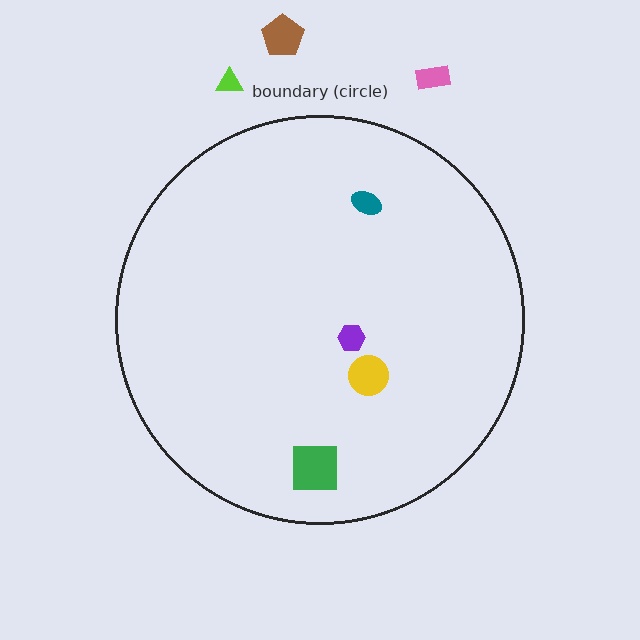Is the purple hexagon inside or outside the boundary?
Inside.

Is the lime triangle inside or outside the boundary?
Outside.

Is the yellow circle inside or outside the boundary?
Inside.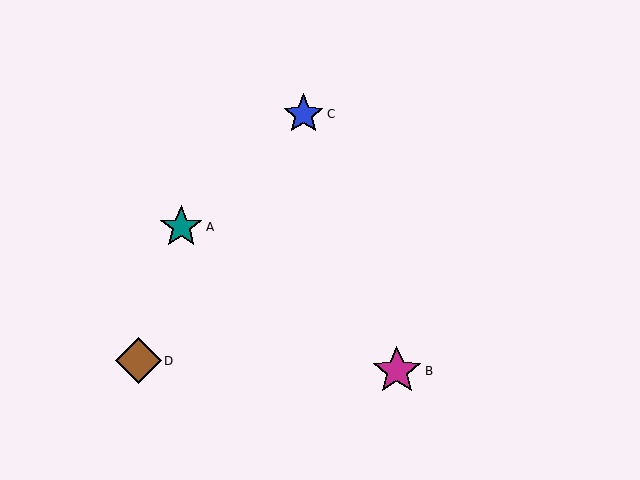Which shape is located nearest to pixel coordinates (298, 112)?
The blue star (labeled C) at (304, 114) is nearest to that location.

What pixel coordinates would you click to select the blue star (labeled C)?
Click at (304, 114) to select the blue star C.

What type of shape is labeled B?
Shape B is a magenta star.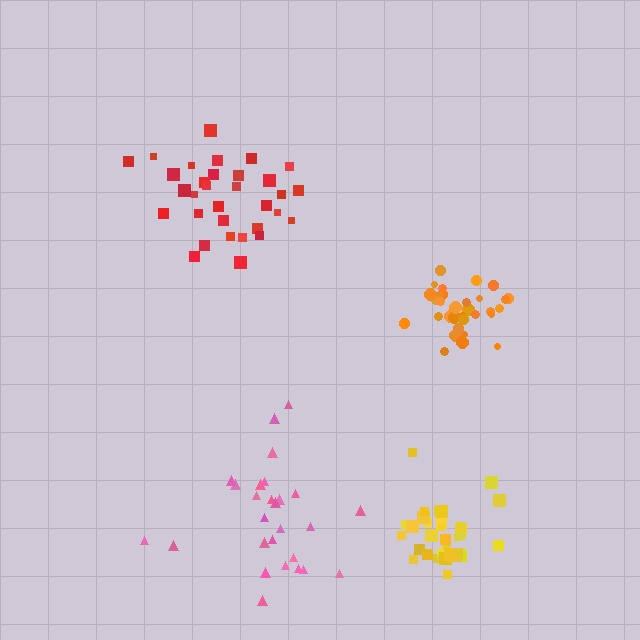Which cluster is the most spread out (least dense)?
Pink.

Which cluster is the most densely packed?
Orange.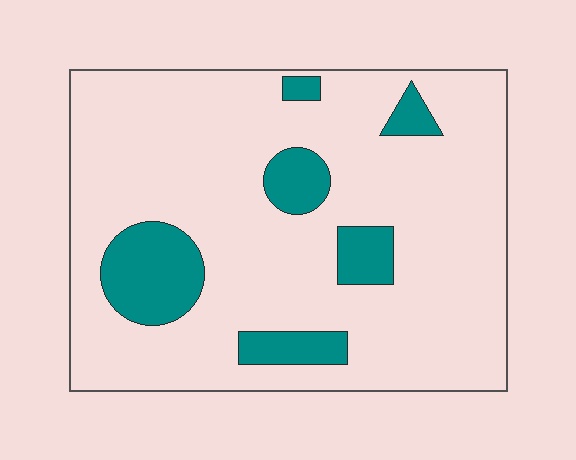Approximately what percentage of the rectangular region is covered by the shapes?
Approximately 15%.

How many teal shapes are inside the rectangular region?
6.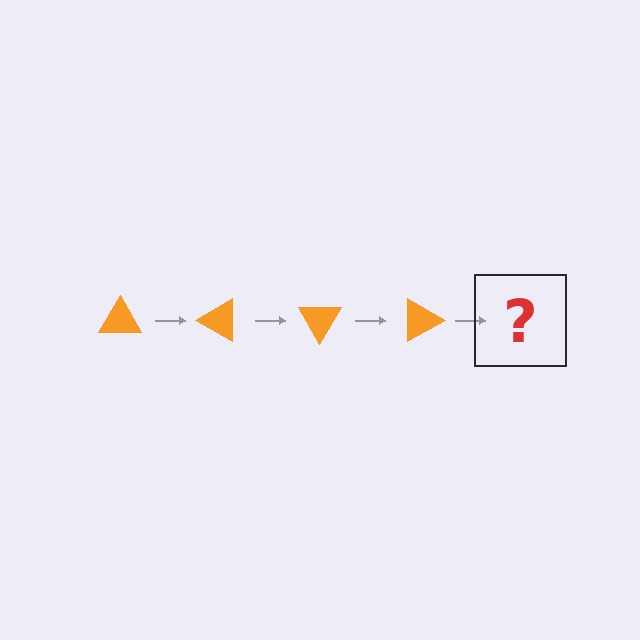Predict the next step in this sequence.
The next step is an orange triangle rotated 120 degrees.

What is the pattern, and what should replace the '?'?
The pattern is that the triangle rotates 30 degrees each step. The '?' should be an orange triangle rotated 120 degrees.